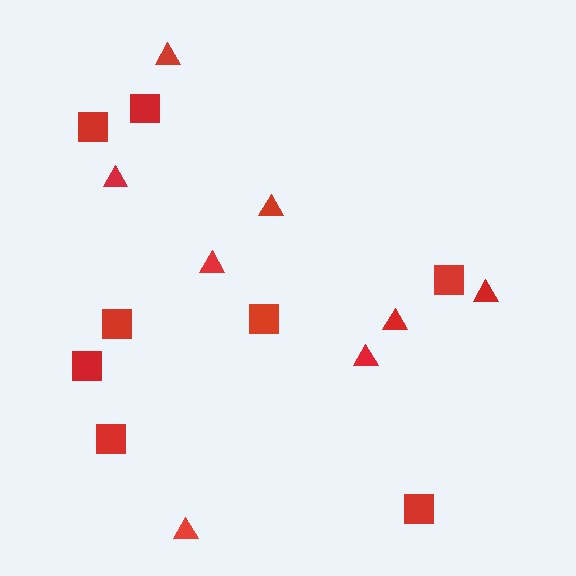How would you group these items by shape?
There are 2 groups: one group of triangles (8) and one group of squares (8).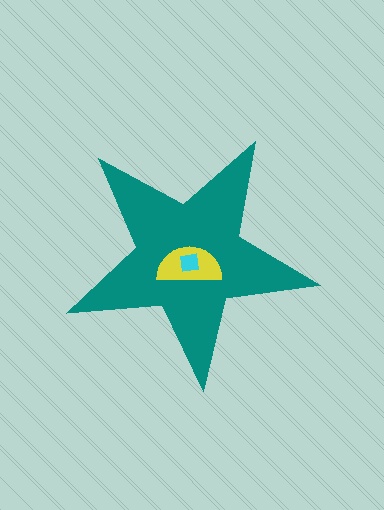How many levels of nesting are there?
3.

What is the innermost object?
The cyan square.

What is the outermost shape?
The teal star.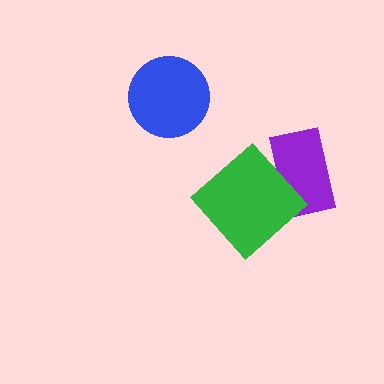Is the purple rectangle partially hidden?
Yes, it is partially covered by another shape.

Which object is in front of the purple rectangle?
The green diamond is in front of the purple rectangle.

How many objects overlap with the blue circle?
0 objects overlap with the blue circle.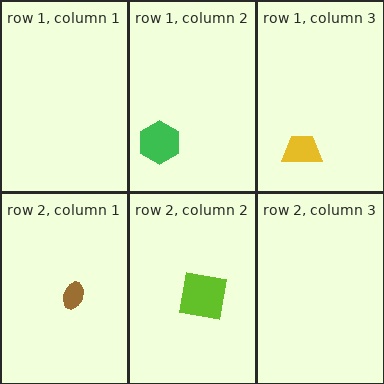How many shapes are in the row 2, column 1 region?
1.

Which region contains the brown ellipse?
The row 2, column 1 region.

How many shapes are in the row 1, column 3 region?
1.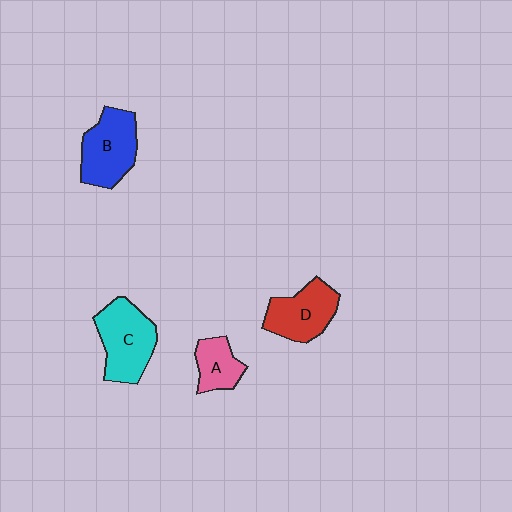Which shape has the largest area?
Shape C (cyan).